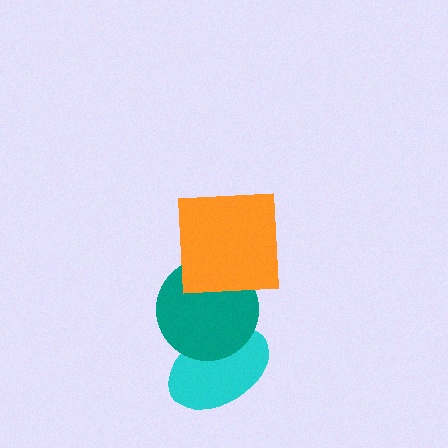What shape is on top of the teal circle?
The orange square is on top of the teal circle.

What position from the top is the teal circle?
The teal circle is 2nd from the top.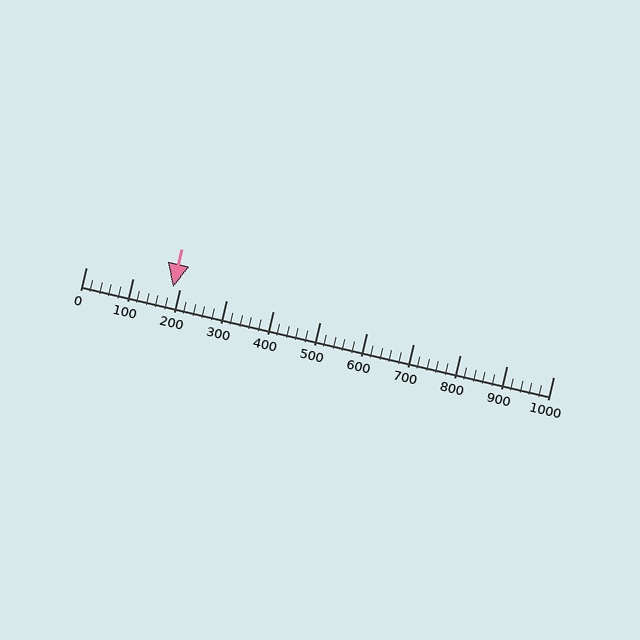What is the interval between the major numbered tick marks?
The major tick marks are spaced 100 units apart.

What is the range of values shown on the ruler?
The ruler shows values from 0 to 1000.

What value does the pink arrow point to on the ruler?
The pink arrow points to approximately 186.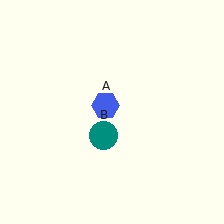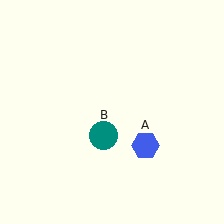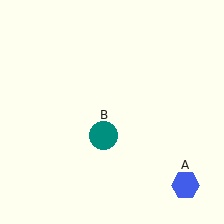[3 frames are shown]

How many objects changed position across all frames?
1 object changed position: blue hexagon (object A).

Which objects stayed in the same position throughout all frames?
Teal circle (object B) remained stationary.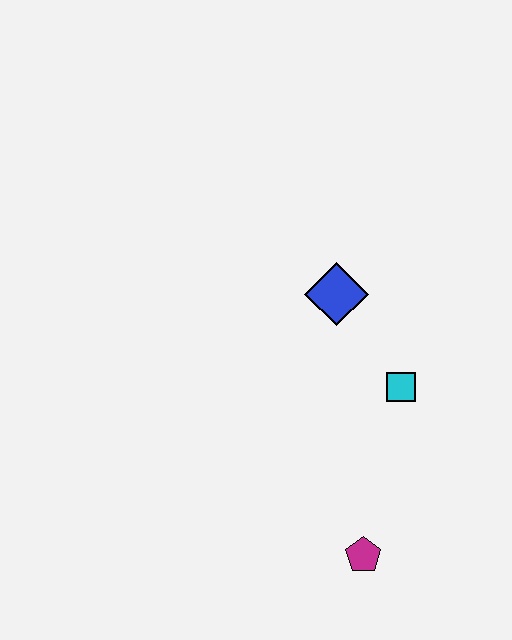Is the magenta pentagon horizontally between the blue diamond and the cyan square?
Yes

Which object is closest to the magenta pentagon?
The cyan square is closest to the magenta pentagon.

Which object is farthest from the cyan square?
The magenta pentagon is farthest from the cyan square.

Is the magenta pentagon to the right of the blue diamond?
Yes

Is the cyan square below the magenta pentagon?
No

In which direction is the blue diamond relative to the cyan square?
The blue diamond is above the cyan square.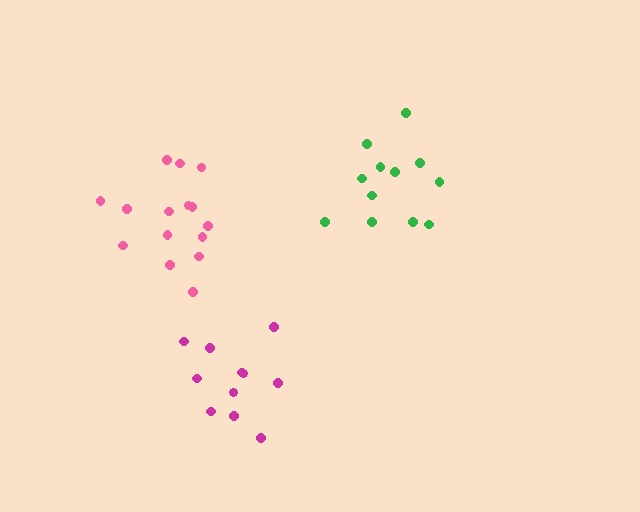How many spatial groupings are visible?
There are 3 spatial groupings.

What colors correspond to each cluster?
The clusters are colored: pink, green, magenta.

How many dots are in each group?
Group 1: 15 dots, Group 2: 12 dots, Group 3: 11 dots (38 total).